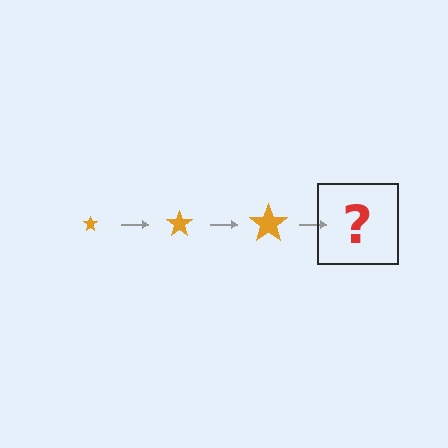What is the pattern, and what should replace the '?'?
The pattern is that the star gets progressively larger each step. The '?' should be an orange star, larger than the previous one.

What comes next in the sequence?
The next element should be an orange star, larger than the previous one.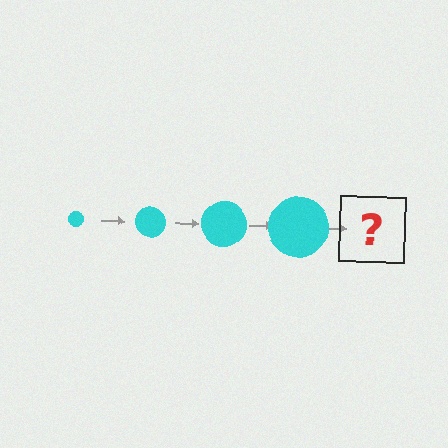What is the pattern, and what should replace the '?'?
The pattern is that the circle gets progressively larger each step. The '?' should be a cyan circle, larger than the previous one.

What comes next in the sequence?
The next element should be a cyan circle, larger than the previous one.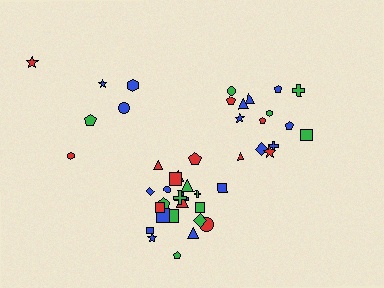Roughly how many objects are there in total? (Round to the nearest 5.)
Roughly 45 objects in total.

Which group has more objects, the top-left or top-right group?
The top-right group.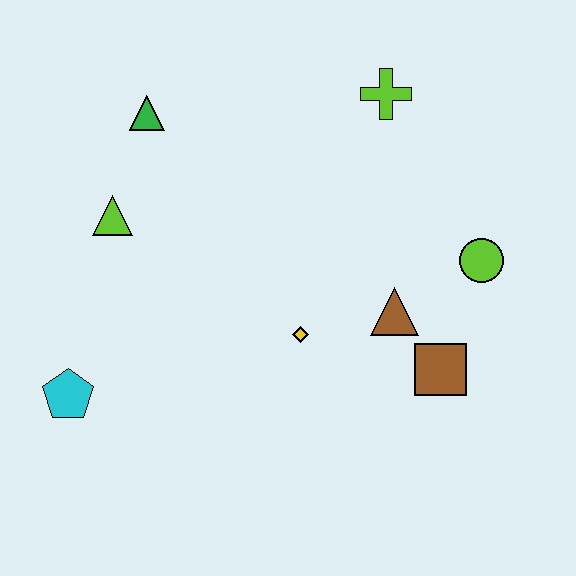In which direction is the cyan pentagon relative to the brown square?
The cyan pentagon is to the left of the brown square.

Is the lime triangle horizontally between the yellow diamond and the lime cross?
No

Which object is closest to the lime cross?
The lime circle is closest to the lime cross.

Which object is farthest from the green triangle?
The brown square is farthest from the green triangle.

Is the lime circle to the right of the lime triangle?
Yes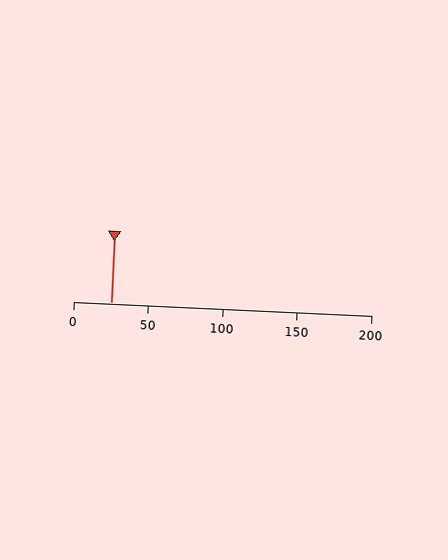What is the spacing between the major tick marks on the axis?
The major ticks are spaced 50 apart.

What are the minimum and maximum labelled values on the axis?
The axis runs from 0 to 200.